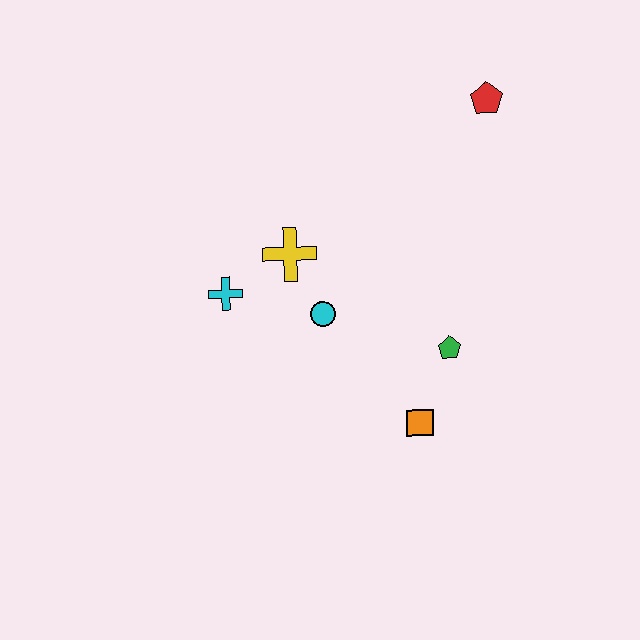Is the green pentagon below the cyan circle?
Yes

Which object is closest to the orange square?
The green pentagon is closest to the orange square.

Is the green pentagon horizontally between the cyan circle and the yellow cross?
No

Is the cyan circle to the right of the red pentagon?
No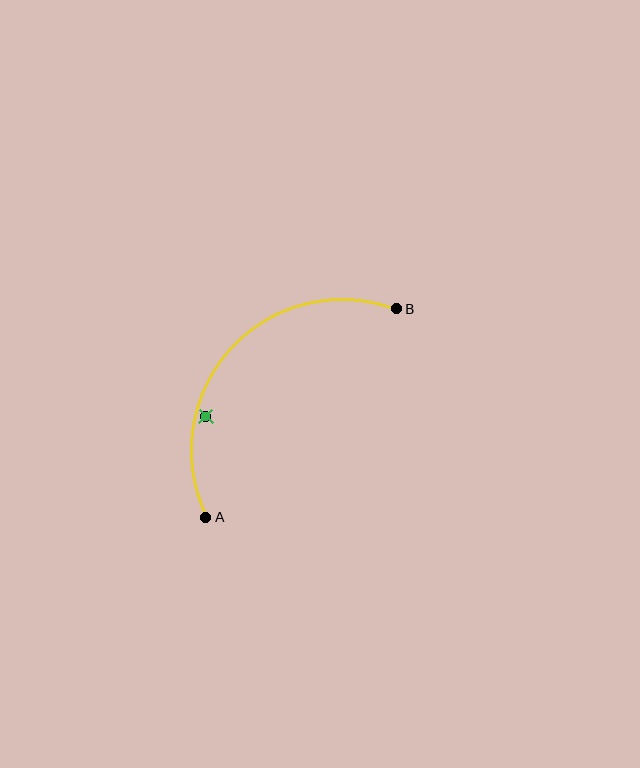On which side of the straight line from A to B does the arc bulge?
The arc bulges above and to the left of the straight line connecting A and B.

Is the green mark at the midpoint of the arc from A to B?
No — the green mark does not lie on the arc at all. It sits slightly inside the curve.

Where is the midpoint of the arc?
The arc midpoint is the point on the curve farthest from the straight line joining A and B. It sits above and to the left of that line.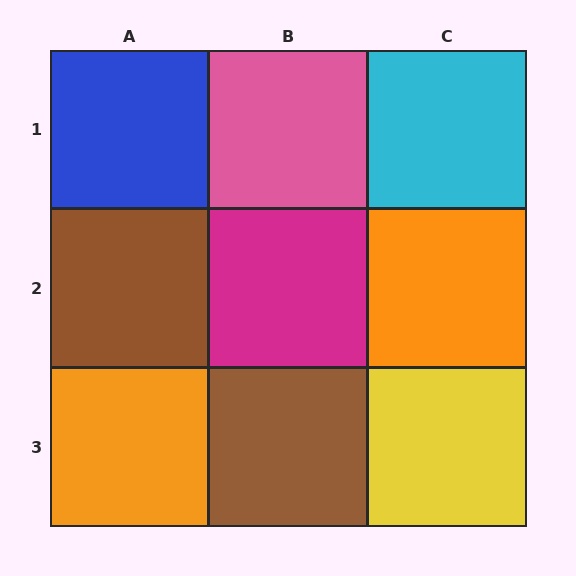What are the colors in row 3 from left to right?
Orange, brown, yellow.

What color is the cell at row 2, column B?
Magenta.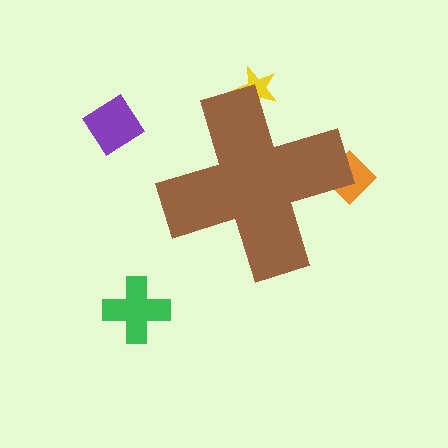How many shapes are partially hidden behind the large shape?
2 shapes are partially hidden.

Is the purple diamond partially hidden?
No, the purple diamond is fully visible.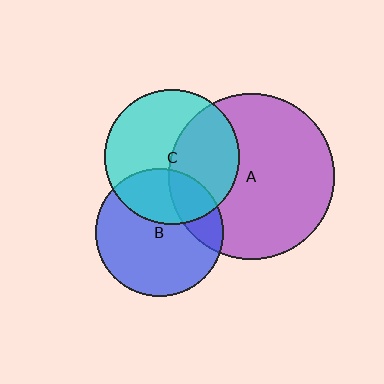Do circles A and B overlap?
Yes.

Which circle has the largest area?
Circle A (purple).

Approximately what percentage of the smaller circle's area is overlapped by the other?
Approximately 20%.